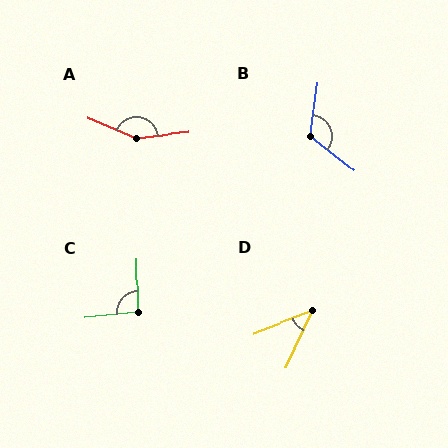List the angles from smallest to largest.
D (44°), C (95°), B (121°), A (151°).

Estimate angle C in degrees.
Approximately 95 degrees.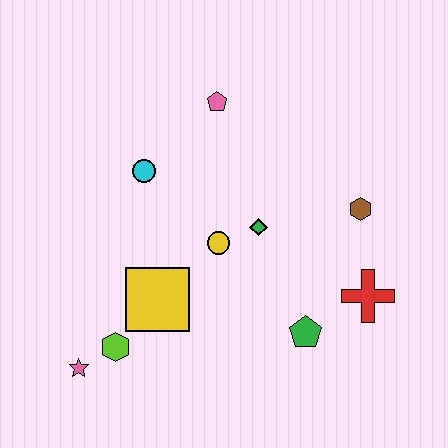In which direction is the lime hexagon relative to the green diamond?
The lime hexagon is to the left of the green diamond.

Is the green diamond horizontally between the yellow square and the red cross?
Yes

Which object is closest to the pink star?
The lime hexagon is closest to the pink star.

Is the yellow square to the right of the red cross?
No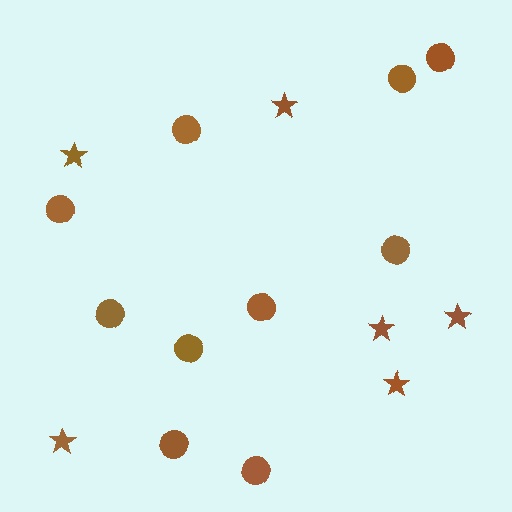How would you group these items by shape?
There are 2 groups: one group of stars (6) and one group of circles (10).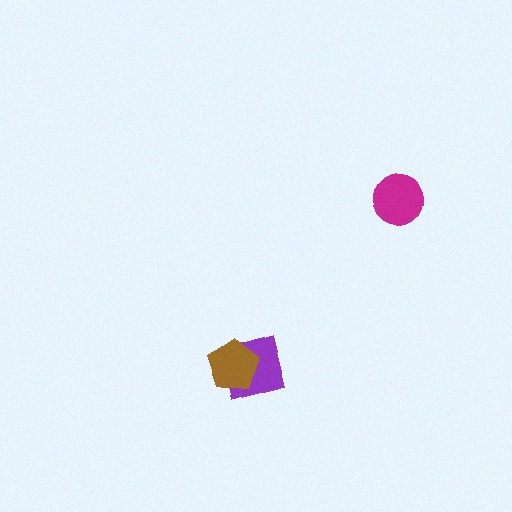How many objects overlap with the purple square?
1 object overlaps with the purple square.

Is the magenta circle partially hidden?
No, no other shape covers it.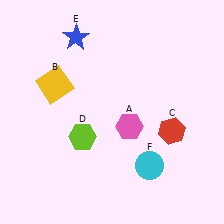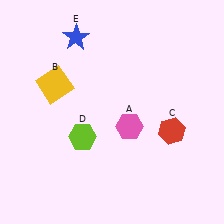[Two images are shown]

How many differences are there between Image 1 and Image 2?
There is 1 difference between the two images.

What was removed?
The cyan circle (F) was removed in Image 2.